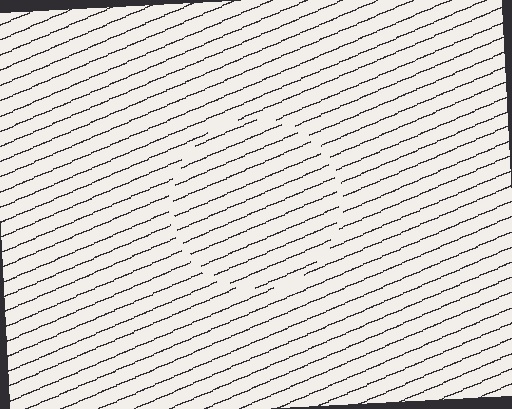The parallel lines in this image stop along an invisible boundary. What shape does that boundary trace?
An illusory circle. The interior of the shape contains the same grating, shifted by half a period — the contour is defined by the phase discontinuity where line-ends from the inner and outer gratings abut.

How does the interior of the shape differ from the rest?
The interior of the shape contains the same grating, shifted by half a period — the contour is defined by the phase discontinuity where line-ends from the inner and outer gratings abut.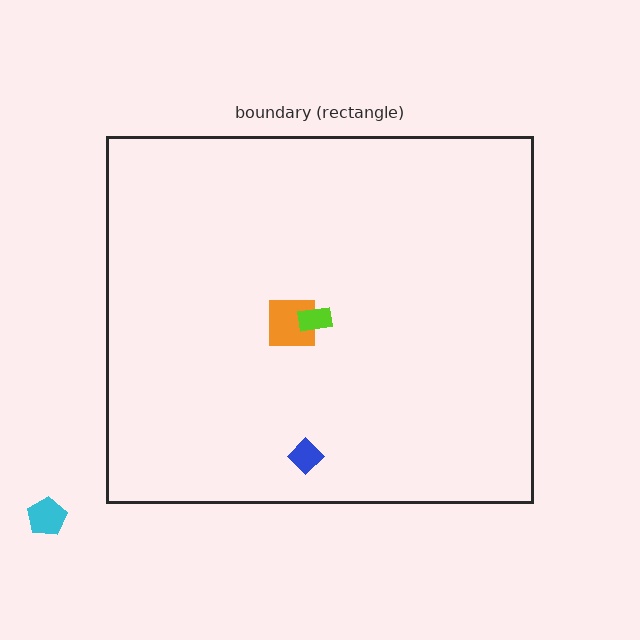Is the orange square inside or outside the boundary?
Inside.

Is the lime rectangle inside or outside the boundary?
Inside.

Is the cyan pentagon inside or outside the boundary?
Outside.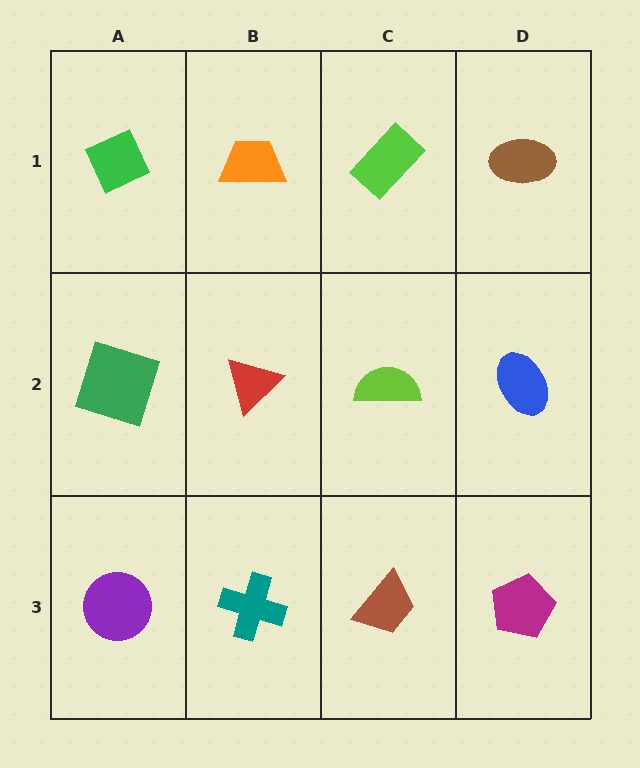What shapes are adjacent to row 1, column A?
A green square (row 2, column A), an orange trapezoid (row 1, column B).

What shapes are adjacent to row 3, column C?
A lime semicircle (row 2, column C), a teal cross (row 3, column B), a magenta pentagon (row 3, column D).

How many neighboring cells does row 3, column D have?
2.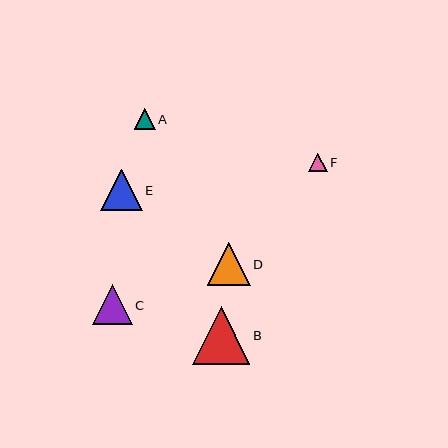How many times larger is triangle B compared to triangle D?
Triangle B is approximately 1.4 times the size of triangle D.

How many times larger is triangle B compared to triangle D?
Triangle B is approximately 1.4 times the size of triangle D.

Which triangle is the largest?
Triangle B is the largest with a size of approximately 57 pixels.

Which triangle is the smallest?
Triangle F is the smallest with a size of approximately 18 pixels.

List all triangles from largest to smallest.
From largest to smallest: B, D, E, C, A, F.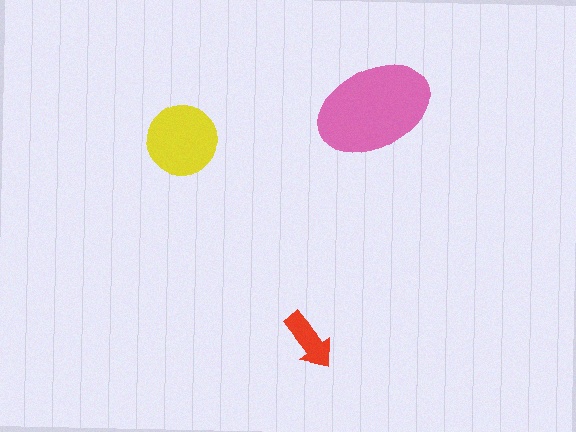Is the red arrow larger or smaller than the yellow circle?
Smaller.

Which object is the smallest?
The red arrow.